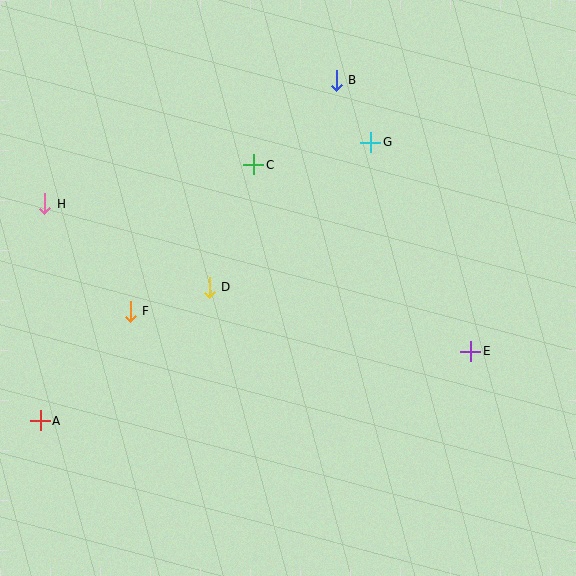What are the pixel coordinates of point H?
Point H is at (45, 204).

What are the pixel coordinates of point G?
Point G is at (371, 142).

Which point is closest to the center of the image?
Point D at (209, 287) is closest to the center.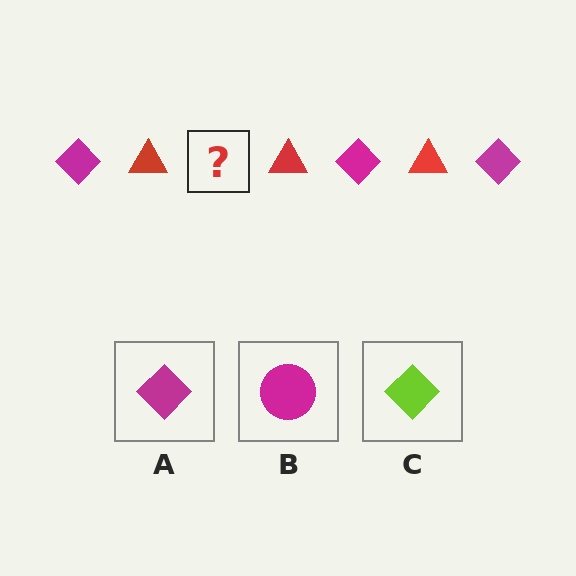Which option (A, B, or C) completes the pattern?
A.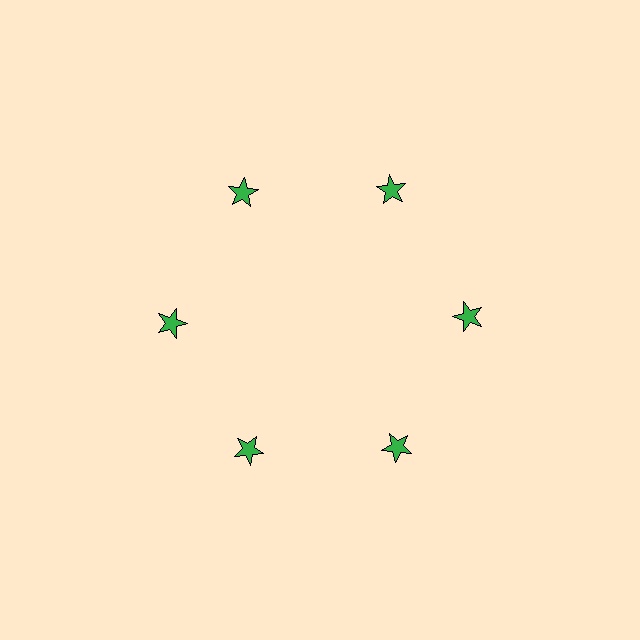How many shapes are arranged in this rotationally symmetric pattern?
There are 6 shapes, arranged in 6 groups of 1.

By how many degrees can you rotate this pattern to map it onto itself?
The pattern maps onto itself every 60 degrees of rotation.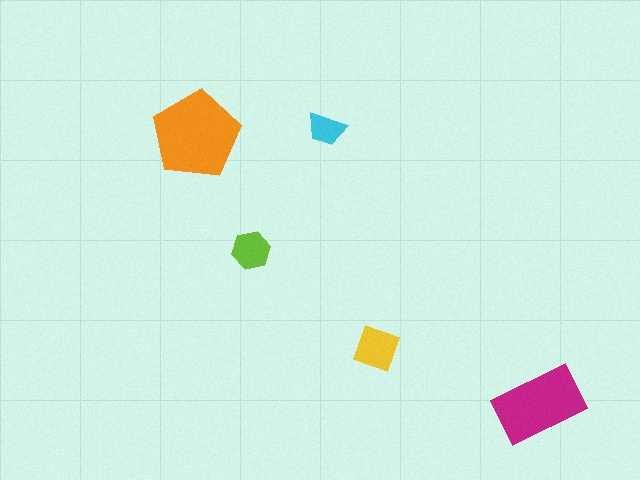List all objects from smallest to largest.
The cyan trapezoid, the lime hexagon, the yellow diamond, the magenta rectangle, the orange pentagon.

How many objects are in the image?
There are 5 objects in the image.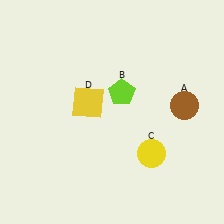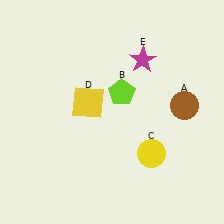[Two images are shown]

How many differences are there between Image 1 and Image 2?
There is 1 difference between the two images.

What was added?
A magenta star (E) was added in Image 2.